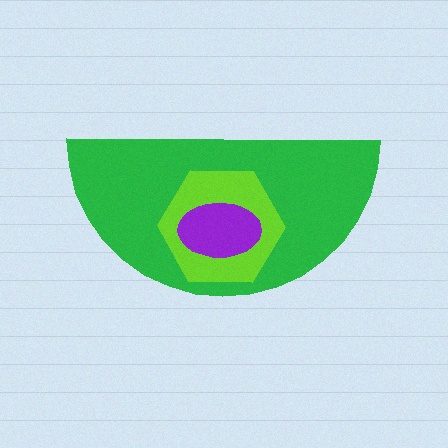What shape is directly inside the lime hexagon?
The purple ellipse.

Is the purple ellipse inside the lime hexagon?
Yes.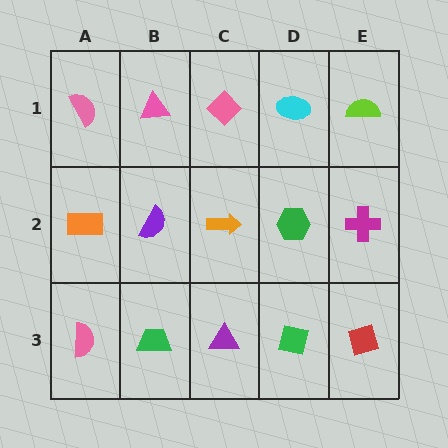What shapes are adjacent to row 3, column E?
A magenta cross (row 2, column E), a green square (row 3, column D).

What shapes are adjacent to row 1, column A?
An orange rectangle (row 2, column A), a pink triangle (row 1, column B).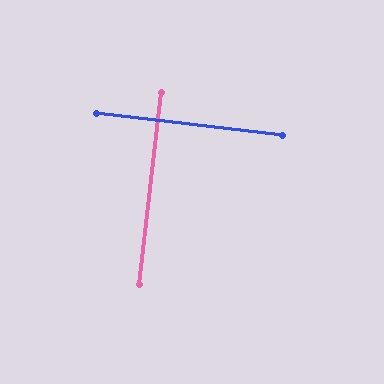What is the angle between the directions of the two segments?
Approximately 90 degrees.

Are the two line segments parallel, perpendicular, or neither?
Perpendicular — they meet at approximately 90°.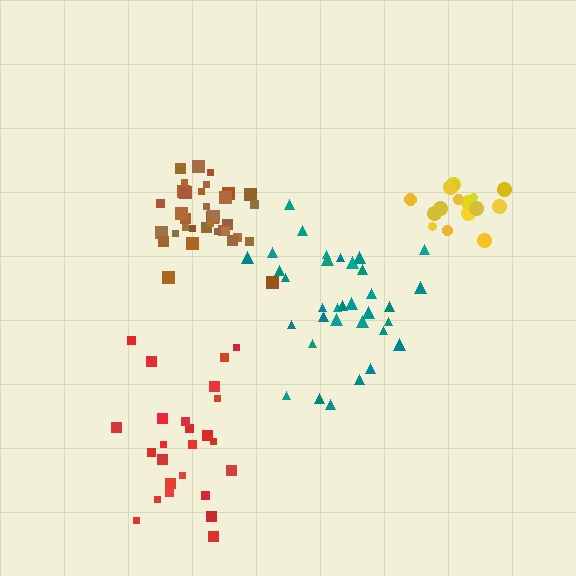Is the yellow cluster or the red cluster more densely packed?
Yellow.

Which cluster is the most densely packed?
Brown.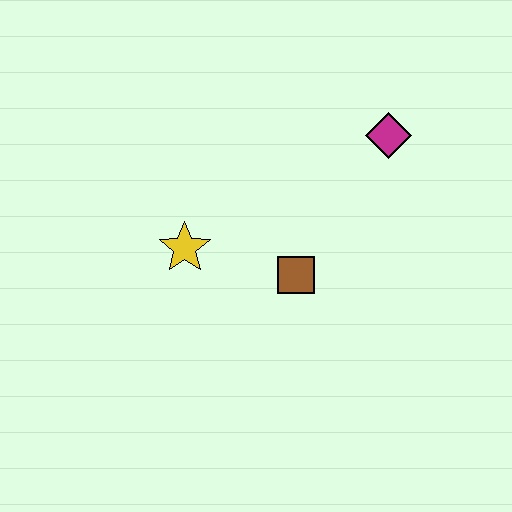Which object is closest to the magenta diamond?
The brown square is closest to the magenta diamond.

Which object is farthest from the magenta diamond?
The yellow star is farthest from the magenta diamond.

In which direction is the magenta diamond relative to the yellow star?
The magenta diamond is to the right of the yellow star.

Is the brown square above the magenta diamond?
No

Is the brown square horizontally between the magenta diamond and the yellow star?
Yes